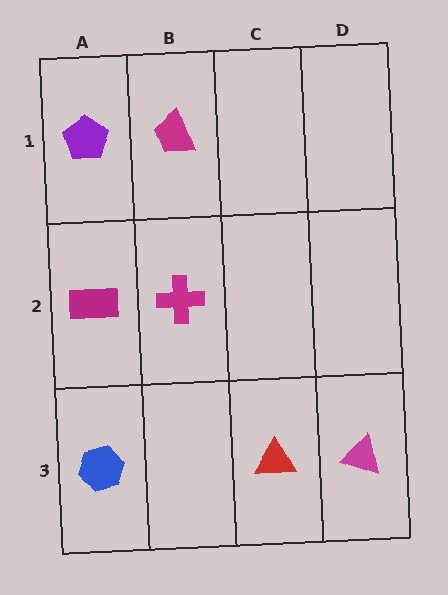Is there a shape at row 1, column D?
No, that cell is empty.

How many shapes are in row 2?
2 shapes.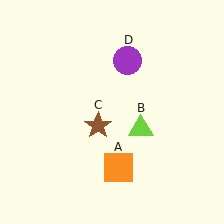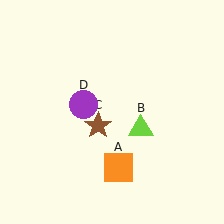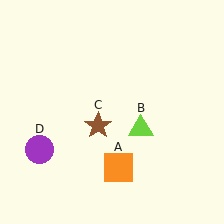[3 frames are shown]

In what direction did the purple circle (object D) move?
The purple circle (object D) moved down and to the left.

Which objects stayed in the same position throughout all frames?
Orange square (object A) and lime triangle (object B) and brown star (object C) remained stationary.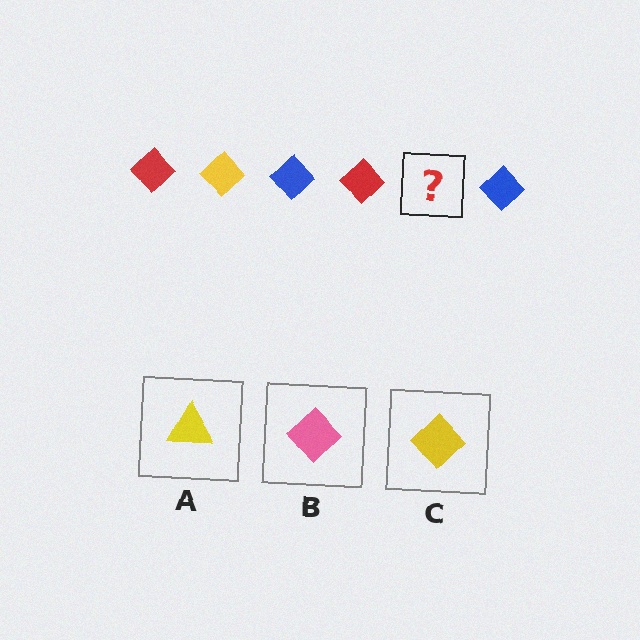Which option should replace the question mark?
Option C.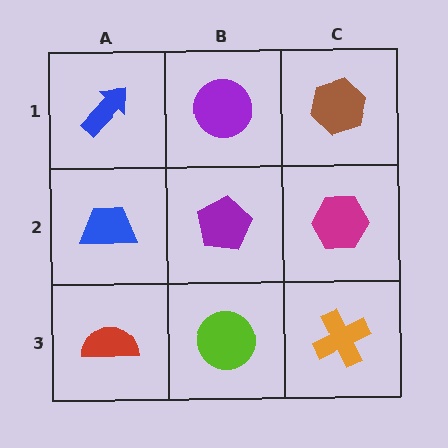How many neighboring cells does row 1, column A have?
2.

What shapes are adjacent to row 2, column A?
A blue arrow (row 1, column A), a red semicircle (row 3, column A), a purple pentagon (row 2, column B).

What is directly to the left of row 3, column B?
A red semicircle.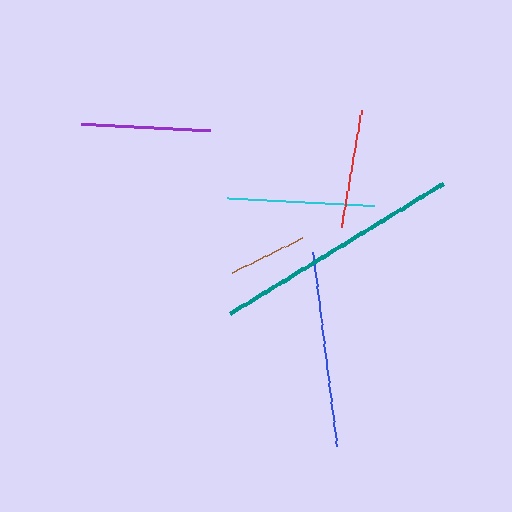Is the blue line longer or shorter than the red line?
The blue line is longer than the red line.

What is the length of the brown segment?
The brown segment is approximately 78 pixels long.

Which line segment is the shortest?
The brown line is the shortest at approximately 78 pixels.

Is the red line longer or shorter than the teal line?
The teal line is longer than the red line.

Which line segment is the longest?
The teal line is the longest at approximately 249 pixels.